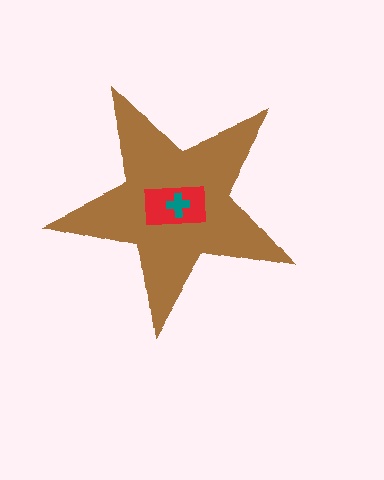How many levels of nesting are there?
3.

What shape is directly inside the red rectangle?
The teal cross.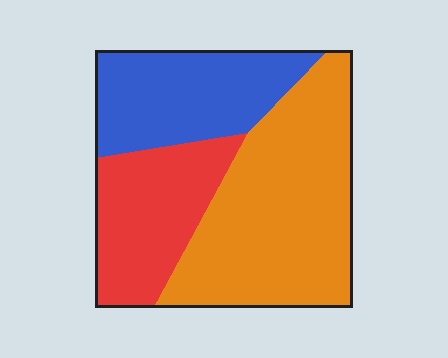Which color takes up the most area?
Orange, at roughly 50%.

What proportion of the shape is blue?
Blue takes up about one quarter (1/4) of the shape.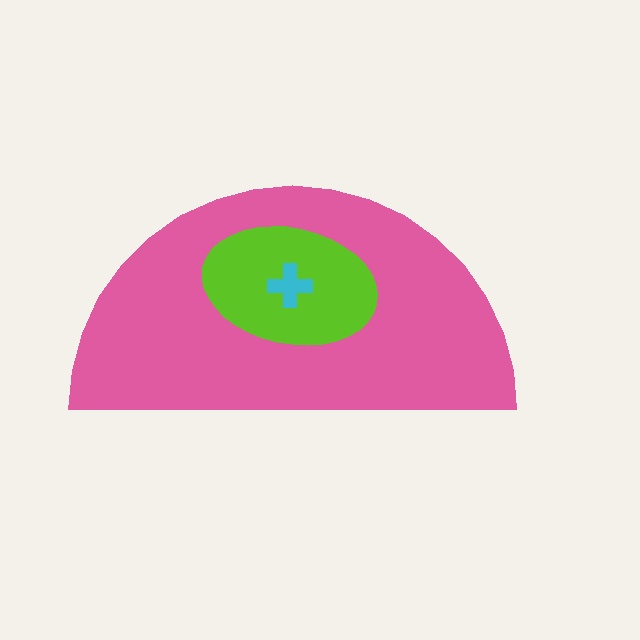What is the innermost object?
The cyan cross.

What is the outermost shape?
The pink semicircle.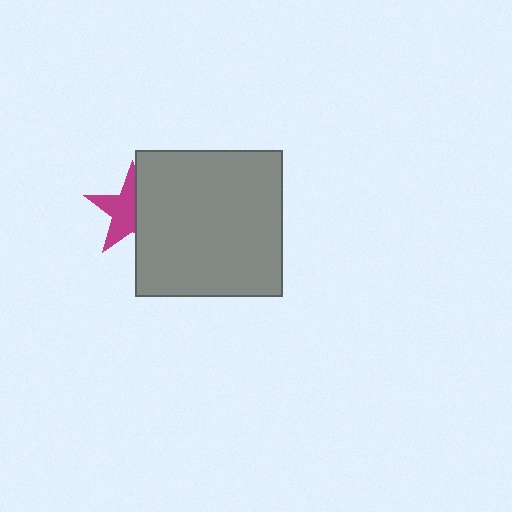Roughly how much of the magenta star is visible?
About half of it is visible (roughly 57%).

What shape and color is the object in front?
The object in front is a gray square.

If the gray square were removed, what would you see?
You would see the complete magenta star.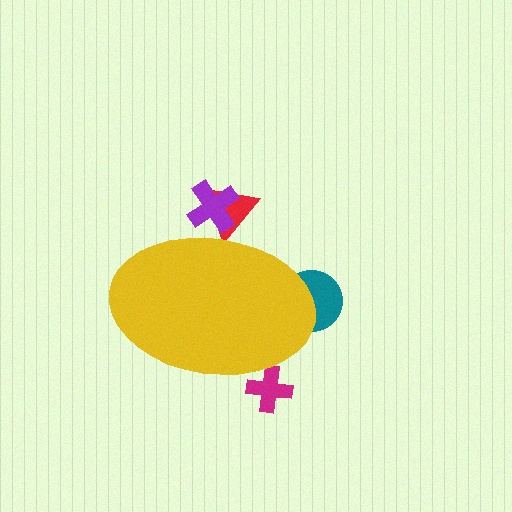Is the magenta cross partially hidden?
Yes, the magenta cross is partially hidden behind the yellow ellipse.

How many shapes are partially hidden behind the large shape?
4 shapes are partially hidden.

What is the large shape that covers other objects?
A yellow ellipse.